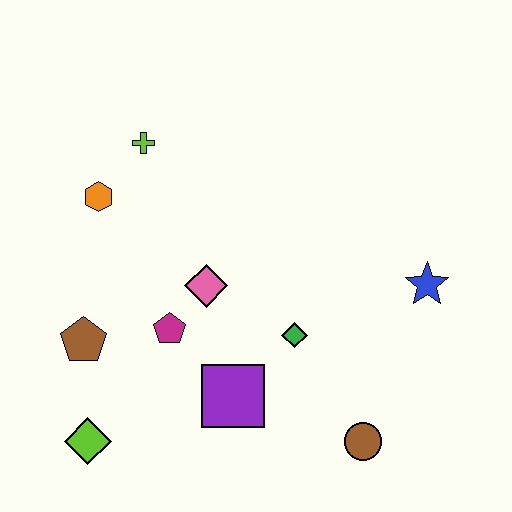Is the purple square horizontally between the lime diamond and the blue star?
Yes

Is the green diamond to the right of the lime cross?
Yes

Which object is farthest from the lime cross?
The brown circle is farthest from the lime cross.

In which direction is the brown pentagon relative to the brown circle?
The brown pentagon is to the left of the brown circle.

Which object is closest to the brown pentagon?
The magenta pentagon is closest to the brown pentagon.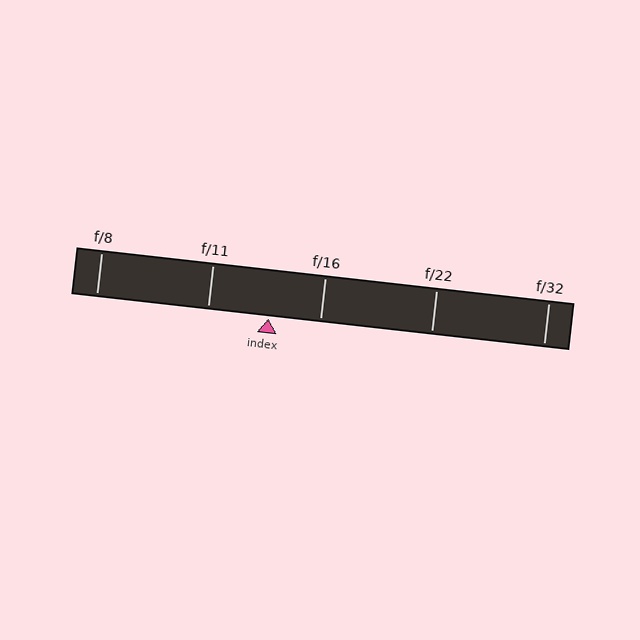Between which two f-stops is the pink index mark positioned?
The index mark is between f/11 and f/16.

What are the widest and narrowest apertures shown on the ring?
The widest aperture shown is f/8 and the narrowest is f/32.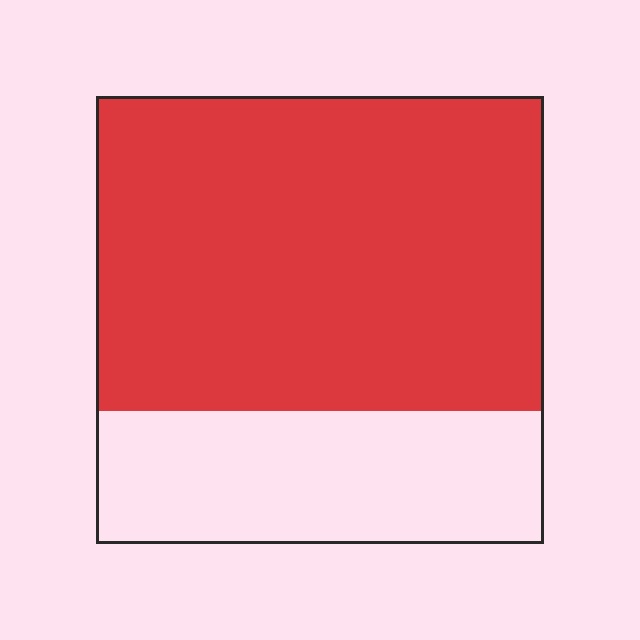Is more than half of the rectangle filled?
Yes.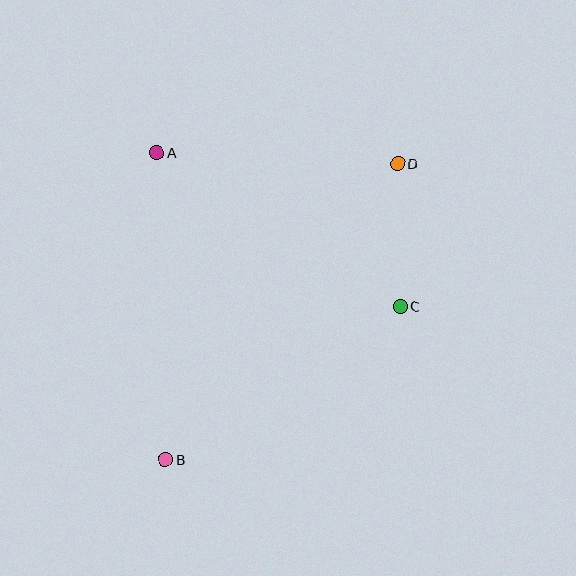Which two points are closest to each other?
Points C and D are closest to each other.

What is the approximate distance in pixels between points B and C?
The distance between B and C is approximately 280 pixels.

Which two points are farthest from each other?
Points B and D are farthest from each other.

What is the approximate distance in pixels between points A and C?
The distance between A and C is approximately 288 pixels.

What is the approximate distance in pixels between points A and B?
The distance between A and B is approximately 307 pixels.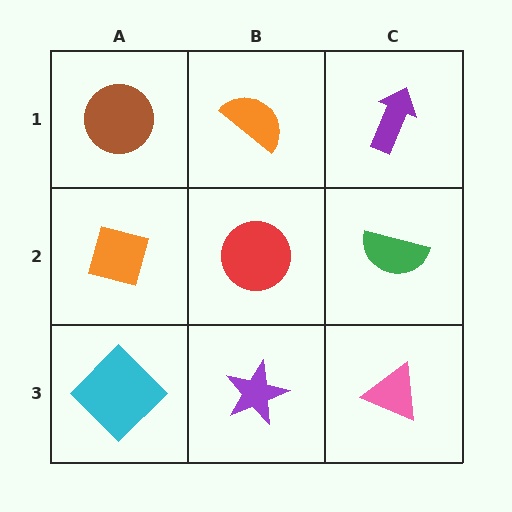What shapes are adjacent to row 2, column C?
A purple arrow (row 1, column C), a pink triangle (row 3, column C), a red circle (row 2, column B).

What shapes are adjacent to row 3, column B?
A red circle (row 2, column B), a cyan diamond (row 3, column A), a pink triangle (row 3, column C).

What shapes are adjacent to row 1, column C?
A green semicircle (row 2, column C), an orange semicircle (row 1, column B).